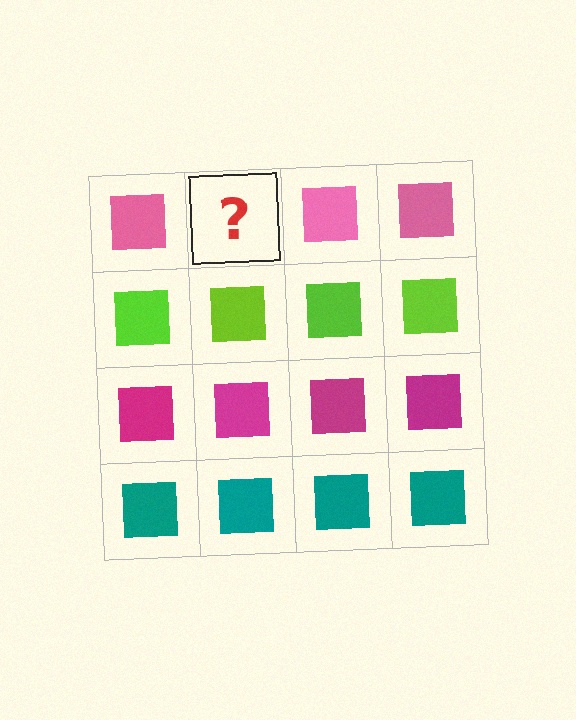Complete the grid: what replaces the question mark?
The question mark should be replaced with a pink square.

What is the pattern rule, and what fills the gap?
The rule is that each row has a consistent color. The gap should be filled with a pink square.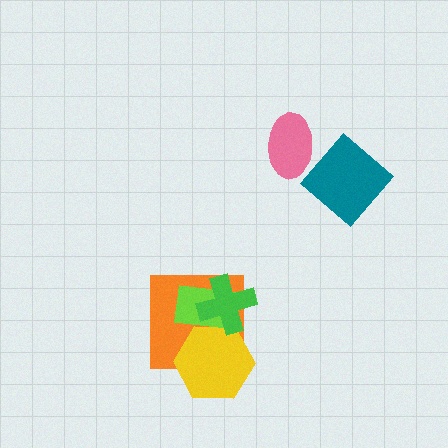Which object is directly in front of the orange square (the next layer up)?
The yellow hexagon is directly in front of the orange square.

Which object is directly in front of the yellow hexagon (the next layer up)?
The lime rectangle is directly in front of the yellow hexagon.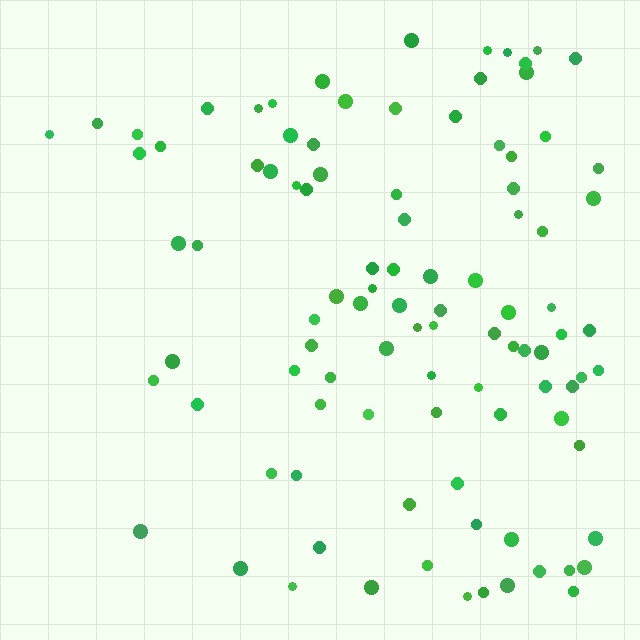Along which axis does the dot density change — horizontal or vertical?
Horizontal.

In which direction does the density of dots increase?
From left to right, with the right side densest.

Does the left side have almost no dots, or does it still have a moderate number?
Still a moderate number, just noticeably fewer than the right.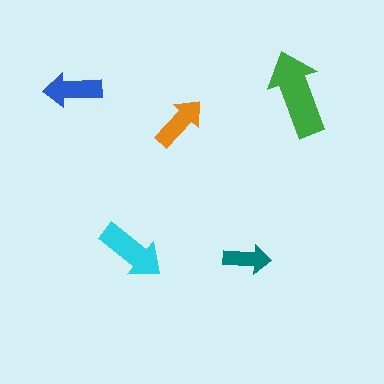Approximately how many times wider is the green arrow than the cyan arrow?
About 1.5 times wider.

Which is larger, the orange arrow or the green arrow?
The green one.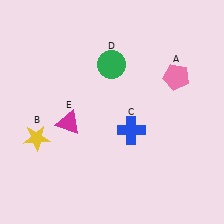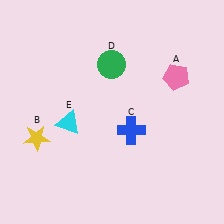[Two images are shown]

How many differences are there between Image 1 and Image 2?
There is 1 difference between the two images.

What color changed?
The triangle (E) changed from magenta in Image 1 to cyan in Image 2.